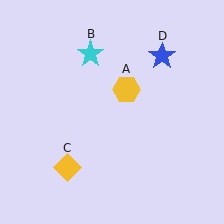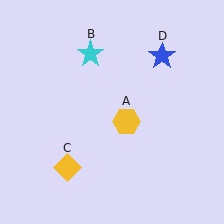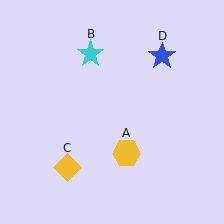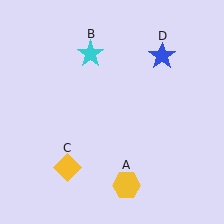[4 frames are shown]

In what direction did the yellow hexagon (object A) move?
The yellow hexagon (object A) moved down.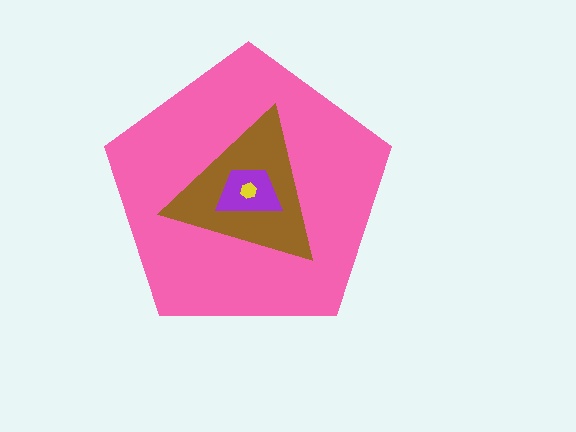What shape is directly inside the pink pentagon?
The brown triangle.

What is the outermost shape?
The pink pentagon.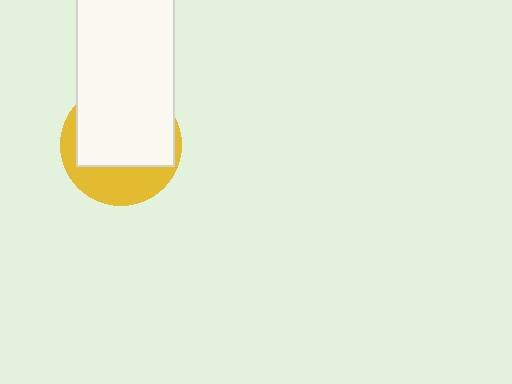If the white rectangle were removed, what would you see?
You would see the complete yellow circle.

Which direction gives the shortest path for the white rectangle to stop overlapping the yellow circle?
Moving up gives the shortest separation.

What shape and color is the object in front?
The object in front is a white rectangle.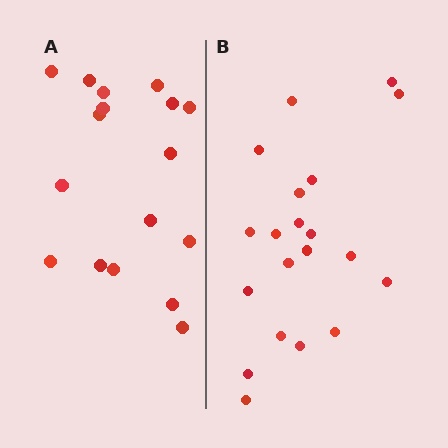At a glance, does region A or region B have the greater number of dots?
Region B (the right region) has more dots.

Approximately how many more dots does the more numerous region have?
Region B has just a few more — roughly 2 or 3 more dots than region A.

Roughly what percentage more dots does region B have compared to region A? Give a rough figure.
About 20% more.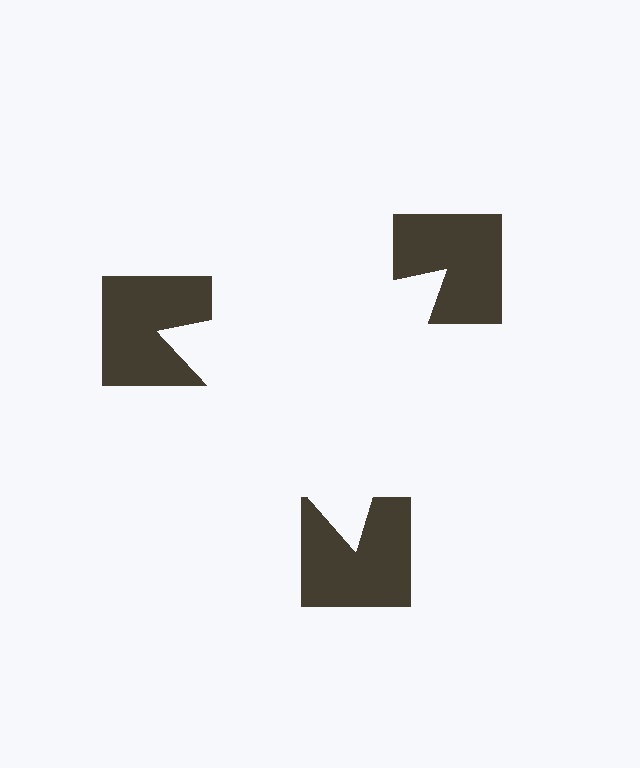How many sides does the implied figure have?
3 sides.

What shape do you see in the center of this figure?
An illusory triangle — its edges are inferred from the aligned wedge cuts in the notched squares, not physically drawn.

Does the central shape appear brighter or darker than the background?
It typically appears slightly brighter than the background, even though no actual brightness change is drawn.